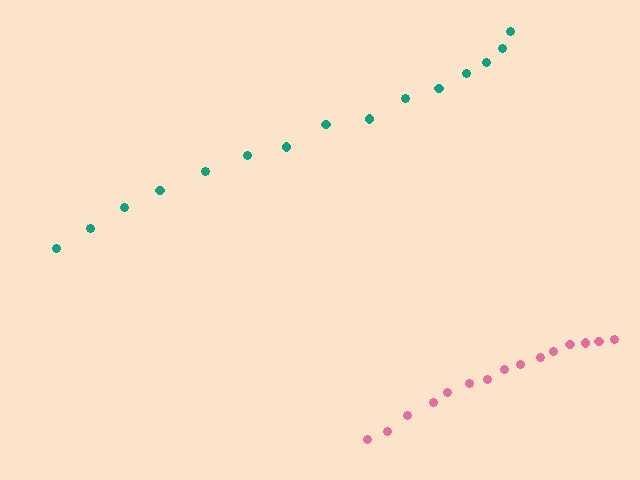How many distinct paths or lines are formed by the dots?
There are 2 distinct paths.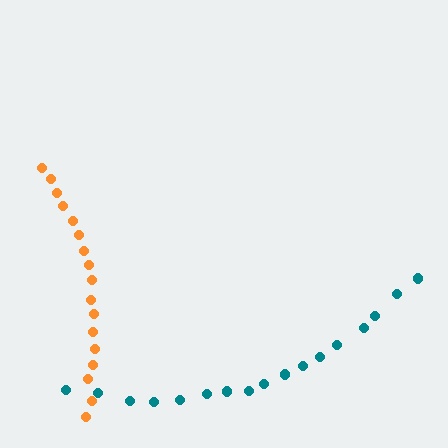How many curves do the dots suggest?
There are 2 distinct paths.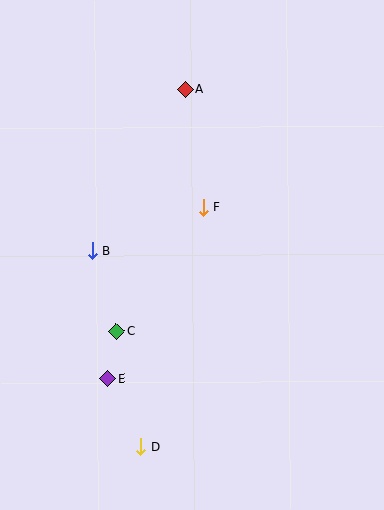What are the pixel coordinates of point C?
Point C is at (116, 331).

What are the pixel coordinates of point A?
Point A is at (185, 89).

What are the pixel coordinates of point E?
Point E is at (108, 378).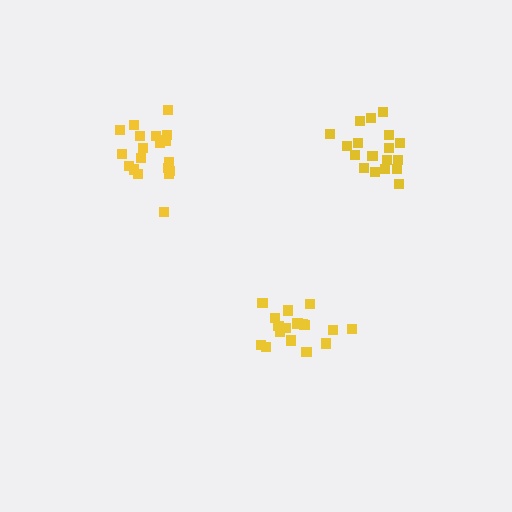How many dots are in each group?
Group 1: 18 dots, Group 2: 18 dots, Group 3: 19 dots (55 total).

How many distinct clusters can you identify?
There are 3 distinct clusters.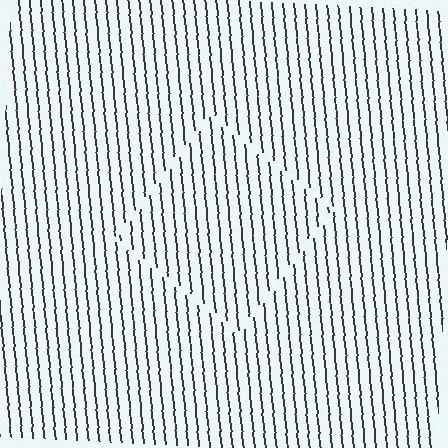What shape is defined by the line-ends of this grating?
An illusory square. The interior of the shape contains the same grating, shifted by half a period — the contour is defined by the phase discontinuity where line-ends from the inner and outer gratings abut.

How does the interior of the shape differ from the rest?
The interior of the shape contains the same grating, shifted by half a period — the contour is defined by the phase discontinuity where line-ends from the inner and outer gratings abut.